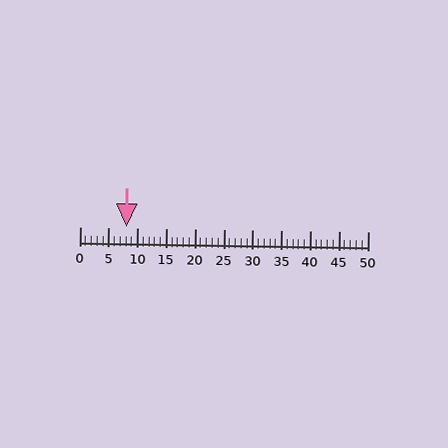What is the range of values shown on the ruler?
The ruler shows values from 0 to 50.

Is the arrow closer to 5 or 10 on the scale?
The arrow is closer to 10.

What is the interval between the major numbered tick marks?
The major tick marks are spaced 5 units apart.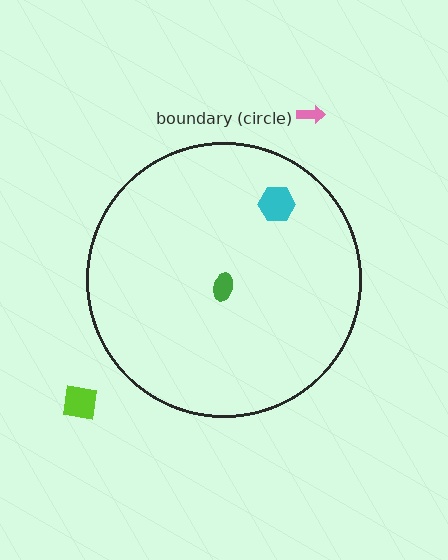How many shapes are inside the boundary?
2 inside, 2 outside.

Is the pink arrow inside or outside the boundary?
Outside.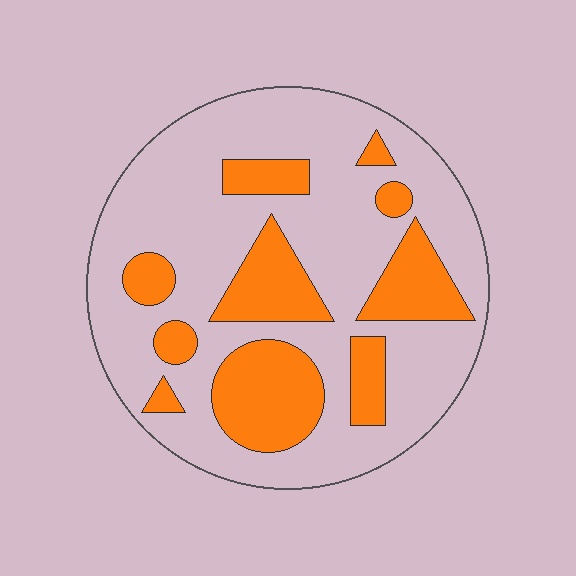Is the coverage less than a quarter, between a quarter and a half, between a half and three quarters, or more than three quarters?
Between a quarter and a half.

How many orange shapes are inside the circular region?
10.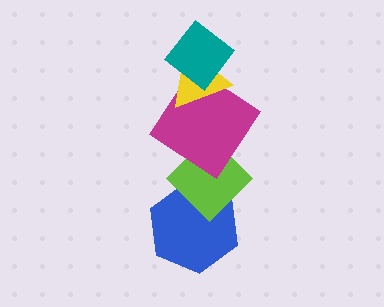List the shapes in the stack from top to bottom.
From top to bottom: the teal diamond, the yellow triangle, the magenta diamond, the lime diamond, the blue hexagon.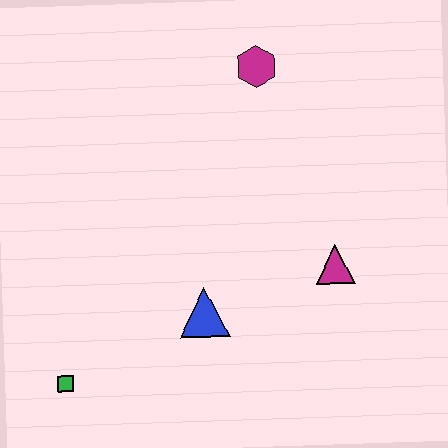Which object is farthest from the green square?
The magenta hexagon is farthest from the green square.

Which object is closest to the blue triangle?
The magenta triangle is closest to the blue triangle.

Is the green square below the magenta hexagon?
Yes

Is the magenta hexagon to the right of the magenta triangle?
No